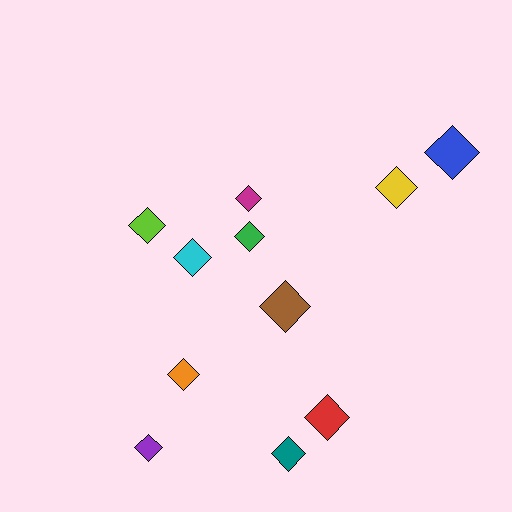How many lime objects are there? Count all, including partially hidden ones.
There is 1 lime object.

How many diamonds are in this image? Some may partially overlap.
There are 11 diamonds.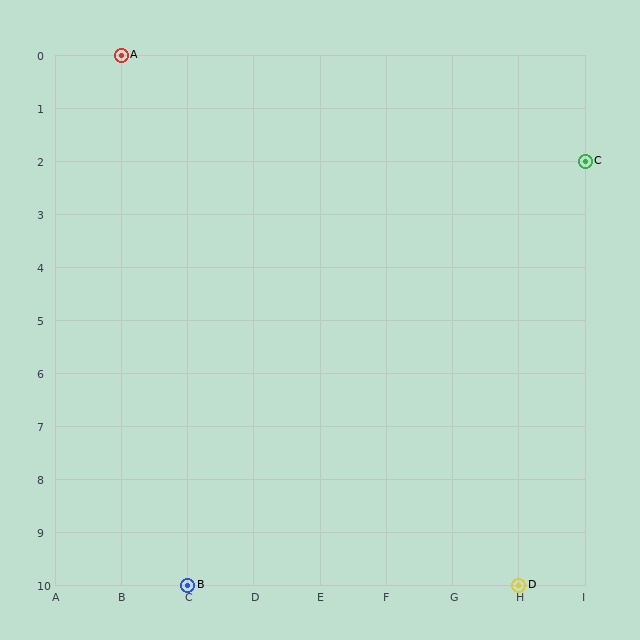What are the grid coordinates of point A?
Point A is at grid coordinates (B, 0).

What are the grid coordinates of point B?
Point B is at grid coordinates (C, 10).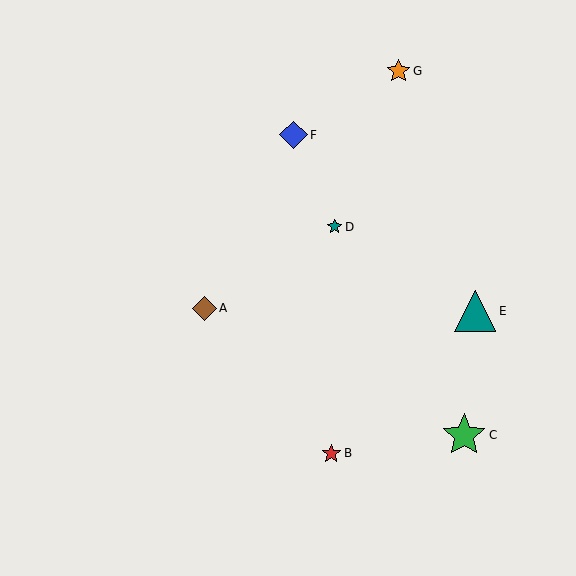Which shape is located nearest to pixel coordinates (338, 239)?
The teal star (labeled D) at (335, 227) is nearest to that location.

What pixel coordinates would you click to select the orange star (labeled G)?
Click at (399, 71) to select the orange star G.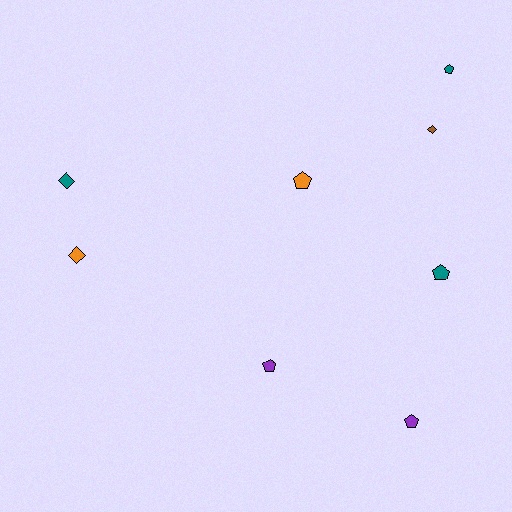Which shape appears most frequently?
Pentagon, with 5 objects.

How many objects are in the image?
There are 8 objects.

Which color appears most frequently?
Teal, with 3 objects.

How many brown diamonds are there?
There is 1 brown diamond.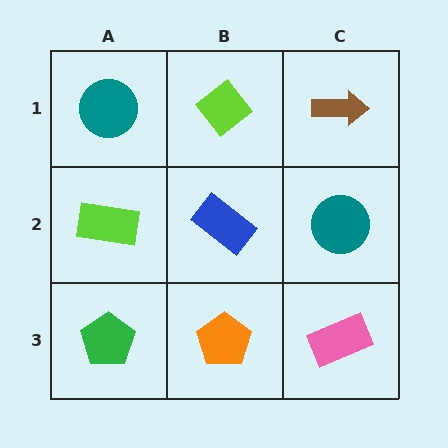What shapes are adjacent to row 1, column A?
A lime rectangle (row 2, column A), a lime diamond (row 1, column B).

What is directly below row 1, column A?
A lime rectangle.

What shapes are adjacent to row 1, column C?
A teal circle (row 2, column C), a lime diamond (row 1, column B).